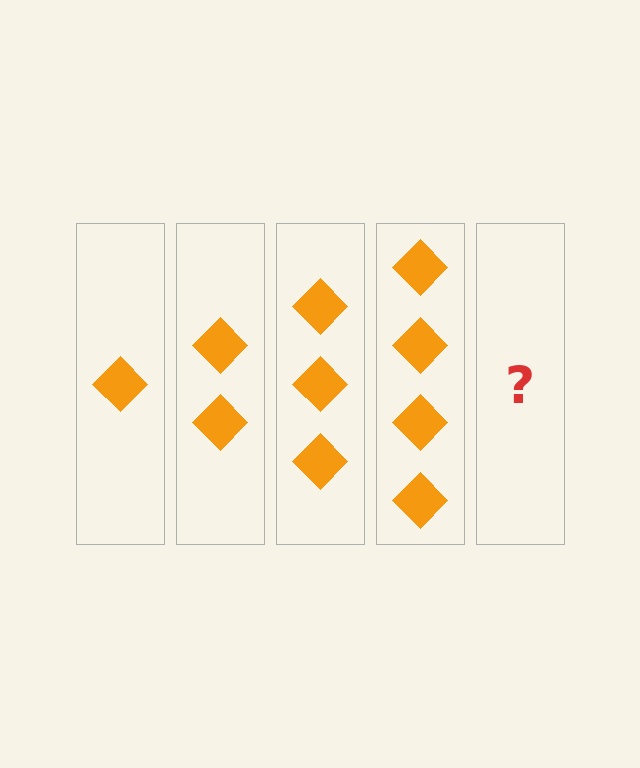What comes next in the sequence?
The next element should be 5 diamonds.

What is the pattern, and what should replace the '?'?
The pattern is that each step adds one more diamond. The '?' should be 5 diamonds.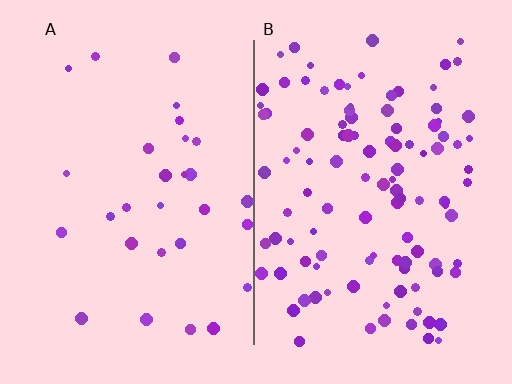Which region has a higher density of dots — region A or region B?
B (the right).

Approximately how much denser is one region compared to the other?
Approximately 3.7× — region B over region A.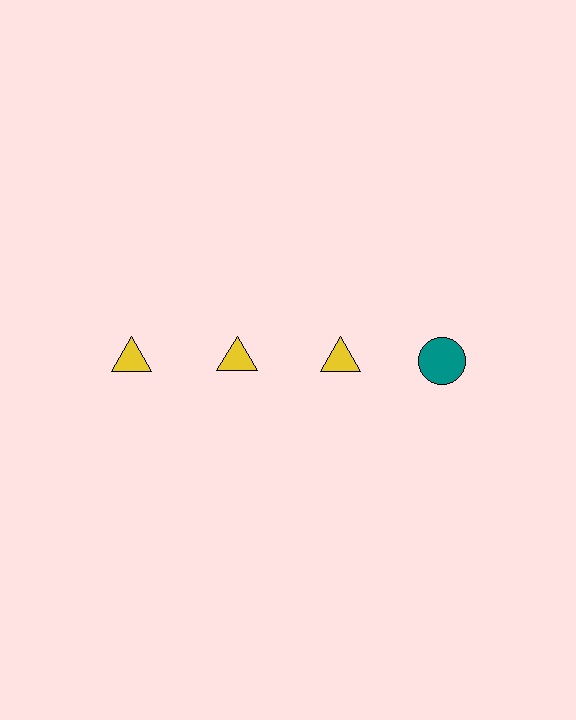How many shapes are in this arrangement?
There are 4 shapes arranged in a grid pattern.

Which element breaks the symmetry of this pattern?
The teal circle in the top row, second from right column breaks the symmetry. All other shapes are yellow triangles.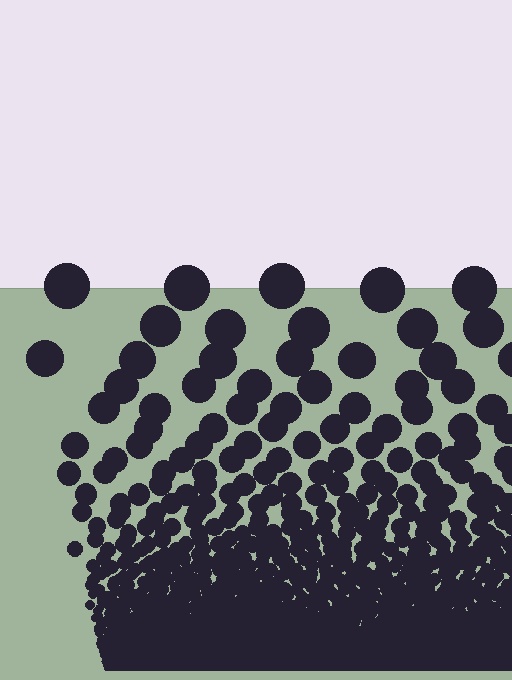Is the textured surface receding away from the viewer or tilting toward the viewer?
The surface appears to tilt toward the viewer. Texture elements get larger and sparser toward the top.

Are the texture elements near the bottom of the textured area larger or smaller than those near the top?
Smaller. The gradient is inverted — elements near the bottom are smaller and denser.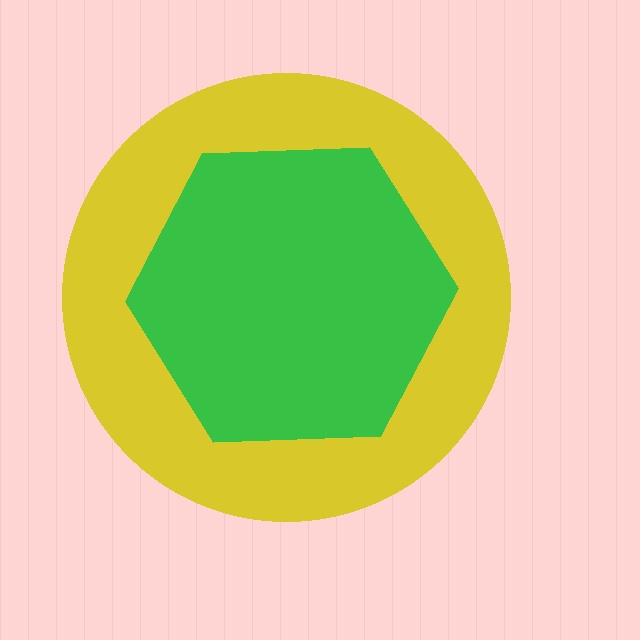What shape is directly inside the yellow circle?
The green hexagon.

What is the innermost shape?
The green hexagon.